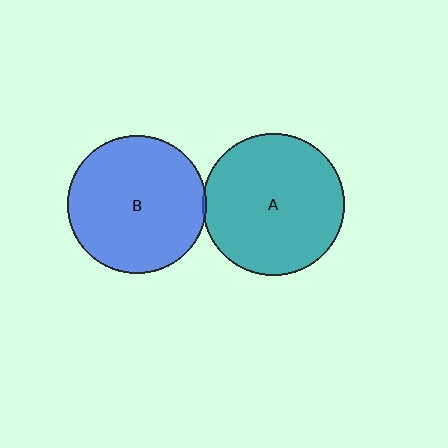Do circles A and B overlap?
Yes.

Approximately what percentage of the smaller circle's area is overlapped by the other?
Approximately 5%.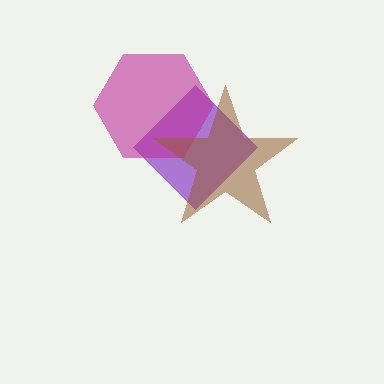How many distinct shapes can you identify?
There are 3 distinct shapes: a purple diamond, a magenta hexagon, a brown star.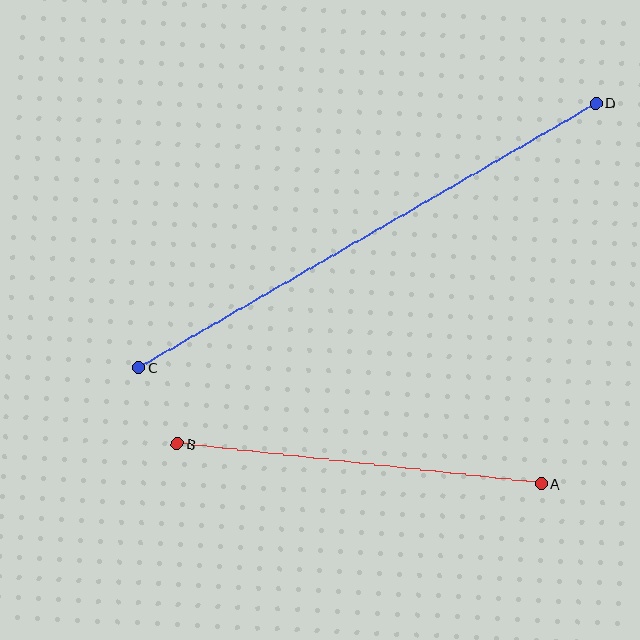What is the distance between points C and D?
The distance is approximately 528 pixels.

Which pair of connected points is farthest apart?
Points C and D are farthest apart.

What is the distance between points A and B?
The distance is approximately 366 pixels.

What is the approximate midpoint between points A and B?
The midpoint is at approximately (359, 464) pixels.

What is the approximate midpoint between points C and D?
The midpoint is at approximately (367, 235) pixels.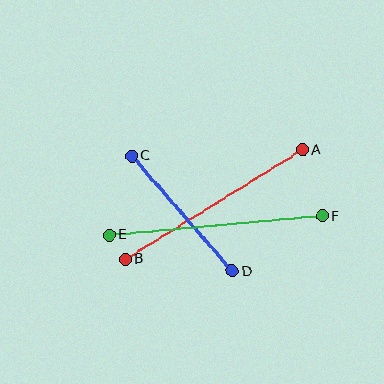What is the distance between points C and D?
The distance is approximately 153 pixels.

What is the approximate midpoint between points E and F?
The midpoint is at approximately (216, 226) pixels.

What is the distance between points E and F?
The distance is approximately 214 pixels.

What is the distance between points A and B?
The distance is approximately 209 pixels.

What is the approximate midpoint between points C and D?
The midpoint is at approximately (182, 213) pixels.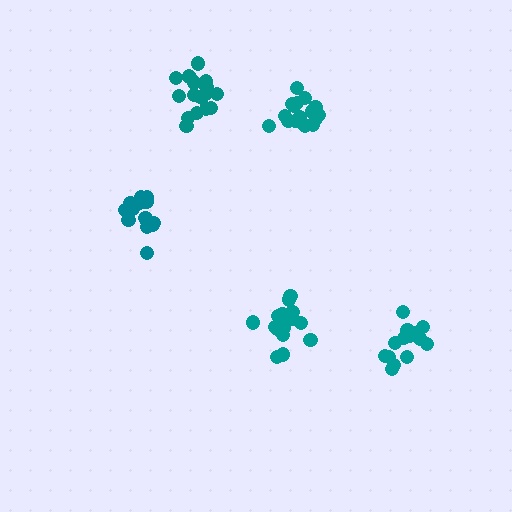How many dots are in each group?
Group 1: 19 dots, Group 2: 19 dots, Group 3: 18 dots, Group 4: 15 dots, Group 5: 14 dots (85 total).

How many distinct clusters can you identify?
There are 5 distinct clusters.